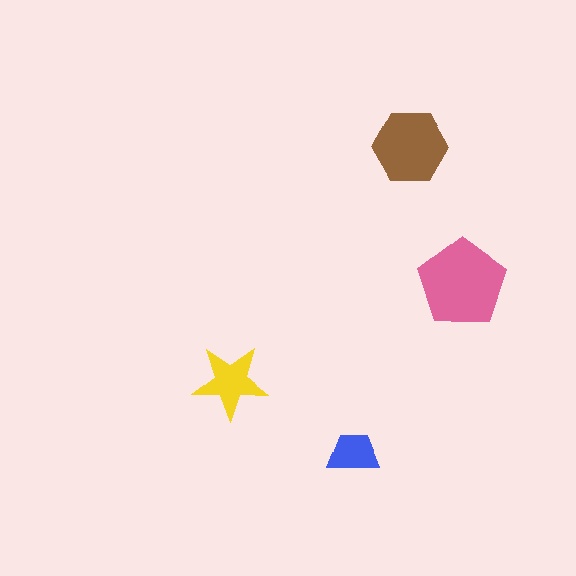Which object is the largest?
The pink pentagon.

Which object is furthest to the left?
The yellow star is leftmost.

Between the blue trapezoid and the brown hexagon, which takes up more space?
The brown hexagon.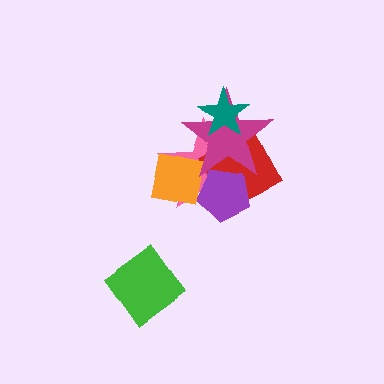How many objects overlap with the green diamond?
0 objects overlap with the green diamond.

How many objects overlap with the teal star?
2 objects overlap with the teal star.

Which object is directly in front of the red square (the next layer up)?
The purple pentagon is directly in front of the red square.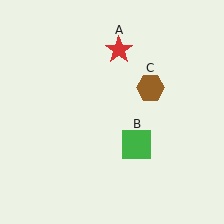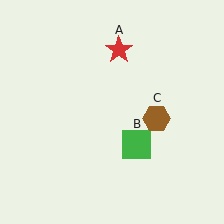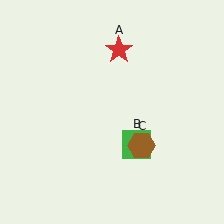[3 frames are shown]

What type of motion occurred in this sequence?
The brown hexagon (object C) rotated clockwise around the center of the scene.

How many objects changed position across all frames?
1 object changed position: brown hexagon (object C).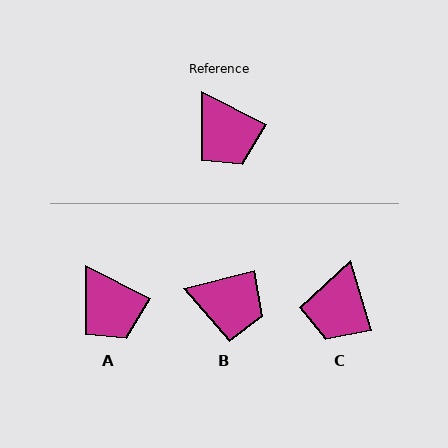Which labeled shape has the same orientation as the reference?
A.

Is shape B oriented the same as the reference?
No, it is off by about 41 degrees.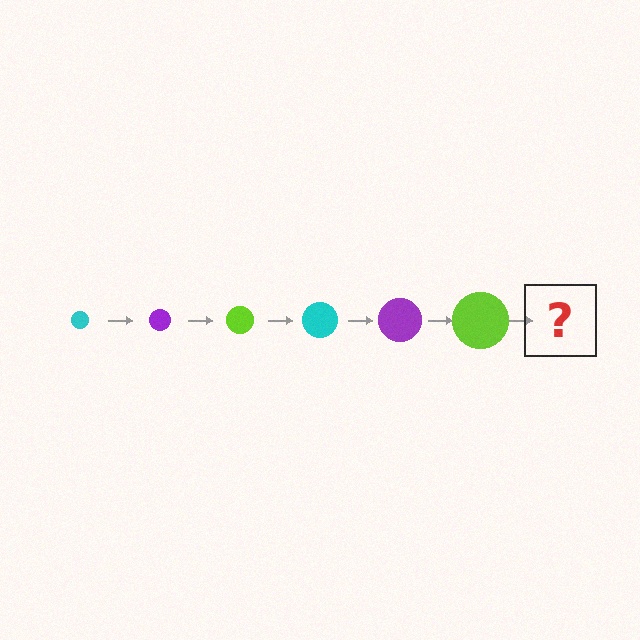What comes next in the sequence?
The next element should be a cyan circle, larger than the previous one.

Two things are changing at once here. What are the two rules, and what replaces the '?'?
The two rules are that the circle grows larger each step and the color cycles through cyan, purple, and lime. The '?' should be a cyan circle, larger than the previous one.